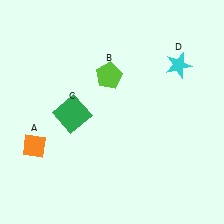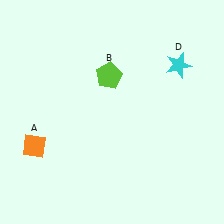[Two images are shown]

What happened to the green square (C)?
The green square (C) was removed in Image 2. It was in the bottom-left area of Image 1.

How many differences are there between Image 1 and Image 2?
There is 1 difference between the two images.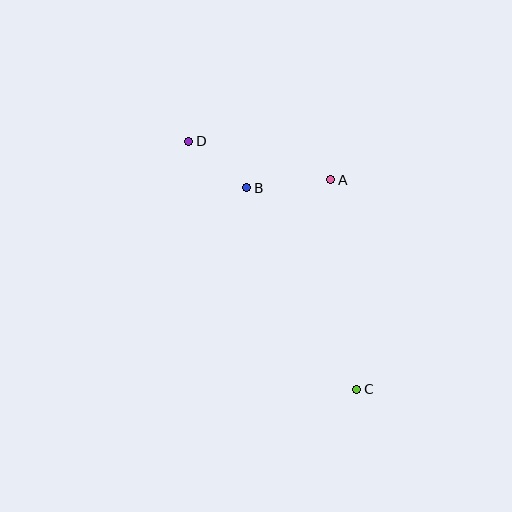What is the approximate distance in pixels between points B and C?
The distance between B and C is approximately 229 pixels.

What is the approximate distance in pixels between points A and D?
The distance between A and D is approximately 147 pixels.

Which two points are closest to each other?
Points B and D are closest to each other.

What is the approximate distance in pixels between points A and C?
The distance between A and C is approximately 211 pixels.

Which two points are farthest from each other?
Points C and D are farthest from each other.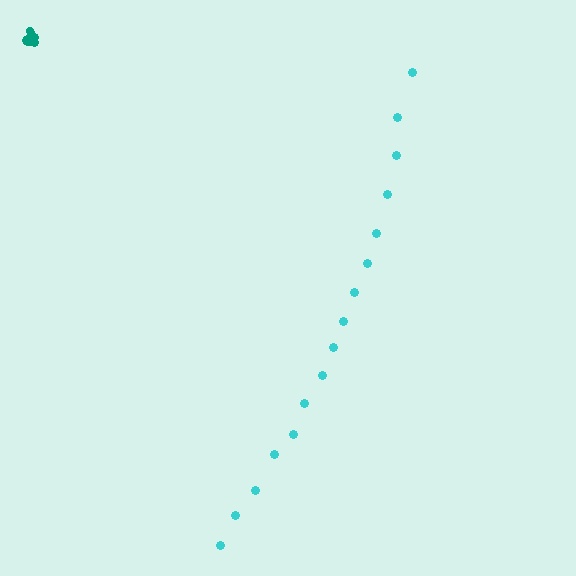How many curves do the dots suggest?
There are 2 distinct paths.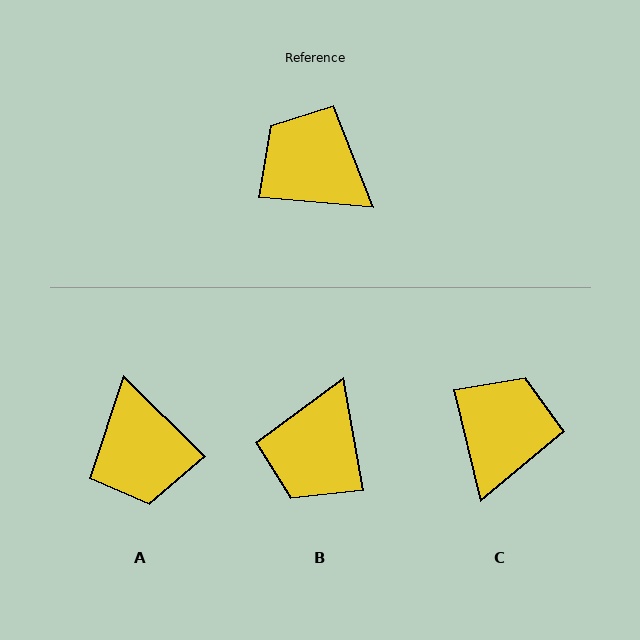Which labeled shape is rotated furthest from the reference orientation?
A, about 140 degrees away.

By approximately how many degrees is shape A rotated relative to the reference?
Approximately 140 degrees counter-clockwise.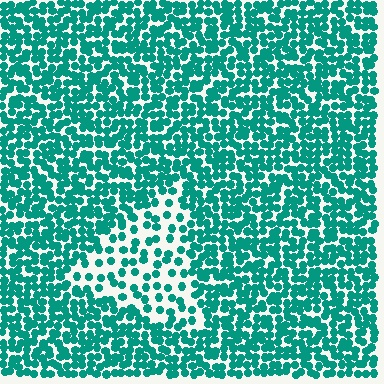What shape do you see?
I see a triangle.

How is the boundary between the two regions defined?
The boundary is defined by a change in element density (approximately 2.2x ratio). All elements are the same color, size, and shape.